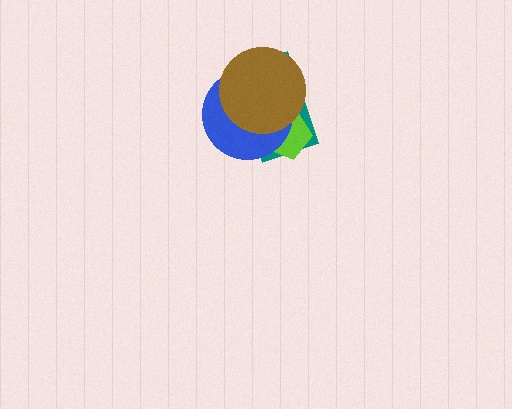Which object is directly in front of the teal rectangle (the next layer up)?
The lime pentagon is directly in front of the teal rectangle.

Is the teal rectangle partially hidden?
Yes, it is partially covered by another shape.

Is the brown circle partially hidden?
No, no other shape covers it.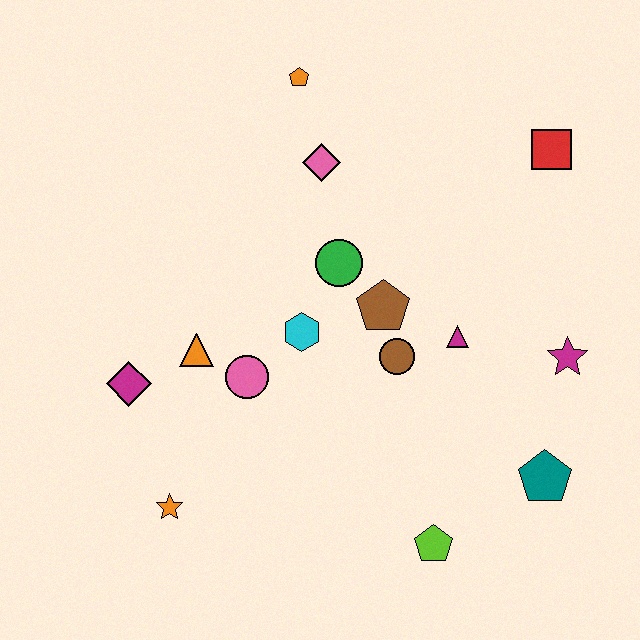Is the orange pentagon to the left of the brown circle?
Yes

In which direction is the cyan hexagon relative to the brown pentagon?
The cyan hexagon is to the left of the brown pentagon.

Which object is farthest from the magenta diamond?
The red square is farthest from the magenta diamond.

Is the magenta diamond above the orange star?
Yes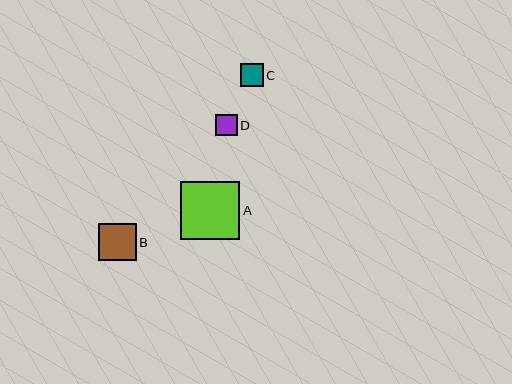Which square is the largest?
Square A is the largest with a size of approximately 59 pixels.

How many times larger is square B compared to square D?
Square B is approximately 1.7 times the size of square D.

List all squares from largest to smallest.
From largest to smallest: A, B, C, D.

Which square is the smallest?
Square D is the smallest with a size of approximately 22 pixels.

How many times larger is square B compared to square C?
Square B is approximately 1.6 times the size of square C.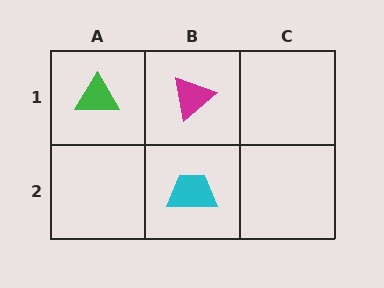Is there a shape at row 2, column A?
No, that cell is empty.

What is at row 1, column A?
A green triangle.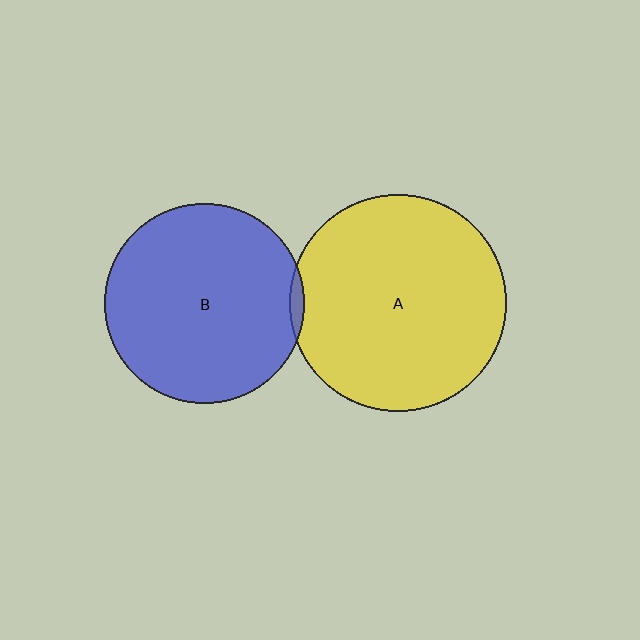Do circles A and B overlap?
Yes.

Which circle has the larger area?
Circle A (yellow).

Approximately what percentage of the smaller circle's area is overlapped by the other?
Approximately 5%.